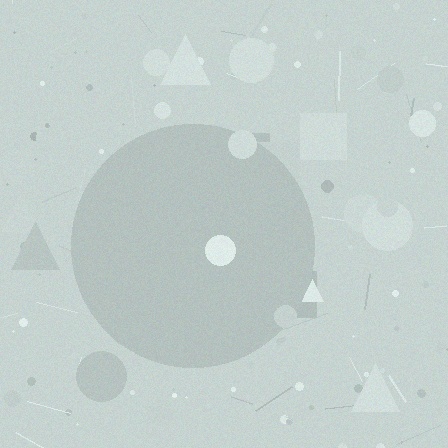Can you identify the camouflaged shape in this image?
The camouflaged shape is a circle.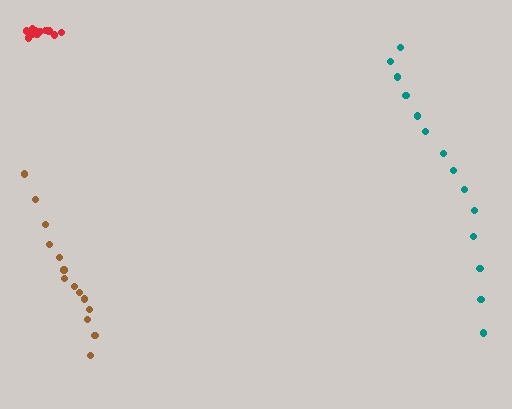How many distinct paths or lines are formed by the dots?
There are 3 distinct paths.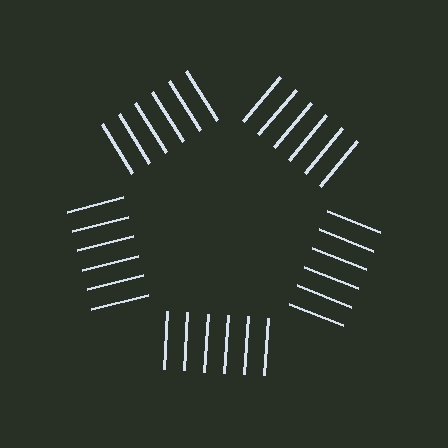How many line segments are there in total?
30 — 6 along each of the 5 edges.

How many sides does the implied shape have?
5 sides — the line-ends trace a pentagon.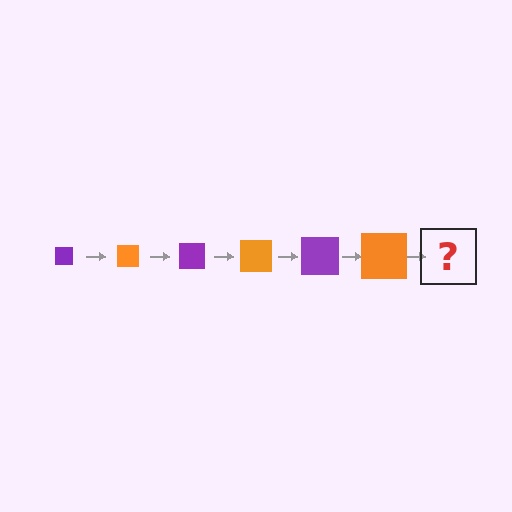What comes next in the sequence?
The next element should be a purple square, larger than the previous one.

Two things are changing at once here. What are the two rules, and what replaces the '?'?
The two rules are that the square grows larger each step and the color cycles through purple and orange. The '?' should be a purple square, larger than the previous one.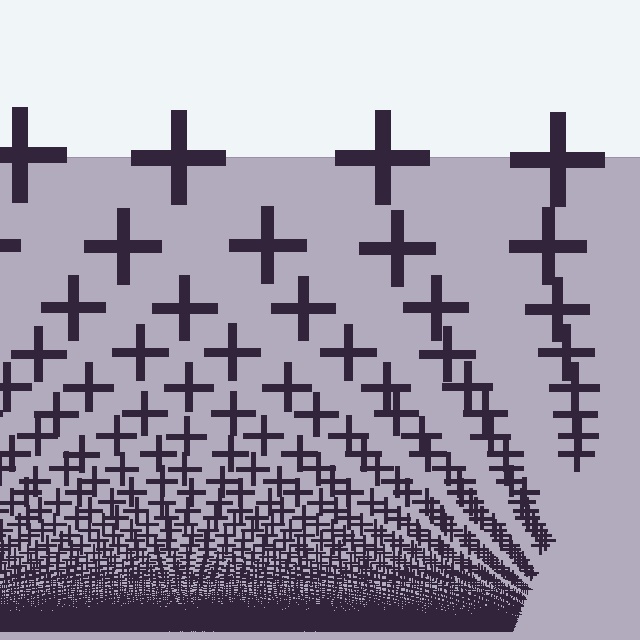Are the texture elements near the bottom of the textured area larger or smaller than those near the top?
Smaller. The gradient is inverted — elements near the bottom are smaller and denser.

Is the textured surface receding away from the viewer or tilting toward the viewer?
The surface appears to tilt toward the viewer. Texture elements get larger and sparser toward the top.